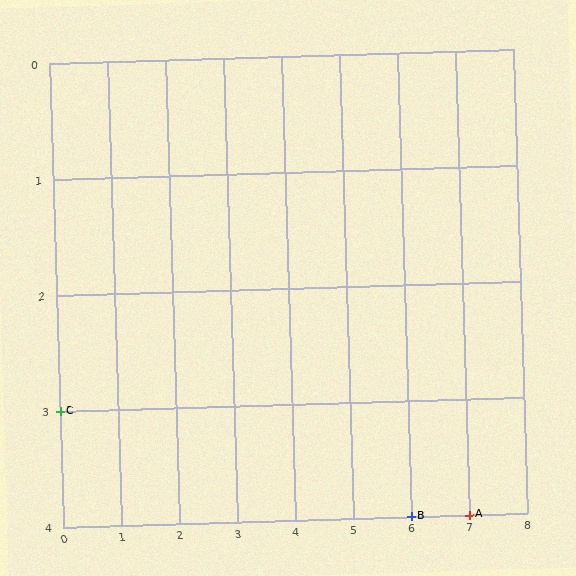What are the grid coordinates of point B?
Point B is at grid coordinates (6, 4).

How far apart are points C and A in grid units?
Points C and A are 7 columns and 1 row apart (about 7.1 grid units diagonally).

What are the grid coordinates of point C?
Point C is at grid coordinates (0, 3).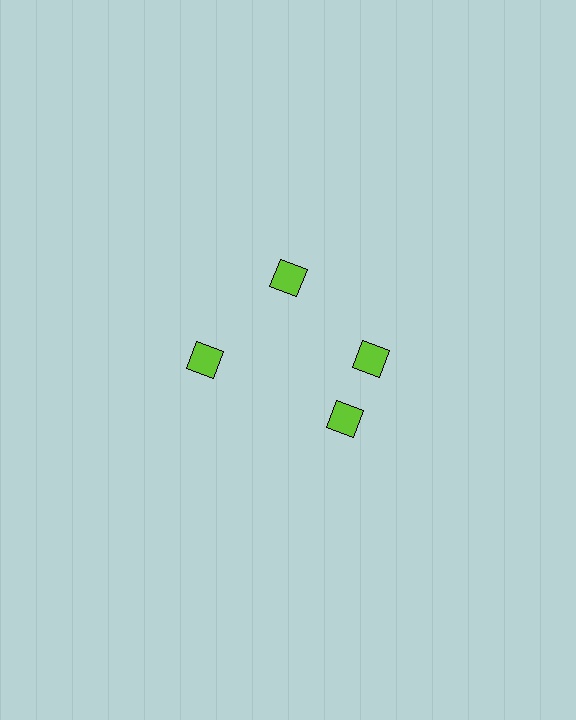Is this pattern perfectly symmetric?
No. The 4 lime diamonds are arranged in a ring, but one element near the 6 o'clock position is rotated out of alignment along the ring, breaking the 4-fold rotational symmetry.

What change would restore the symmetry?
The symmetry would be restored by rotating it back into even spacing with its neighbors so that all 4 diamonds sit at equal angles and equal distance from the center.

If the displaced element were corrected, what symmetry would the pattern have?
It would have 4-fold rotational symmetry — the pattern would map onto itself every 90 degrees.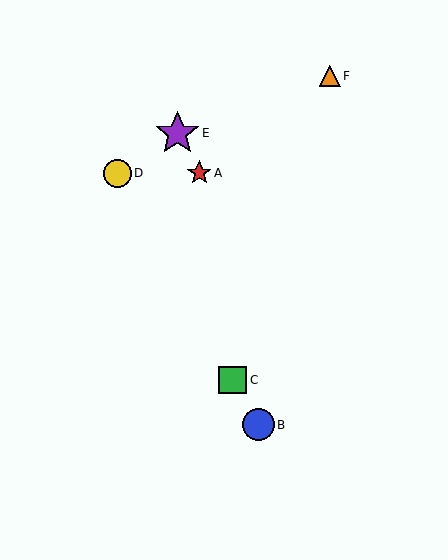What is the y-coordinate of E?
Object E is at y≈133.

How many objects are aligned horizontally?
2 objects (A, D) are aligned horizontally.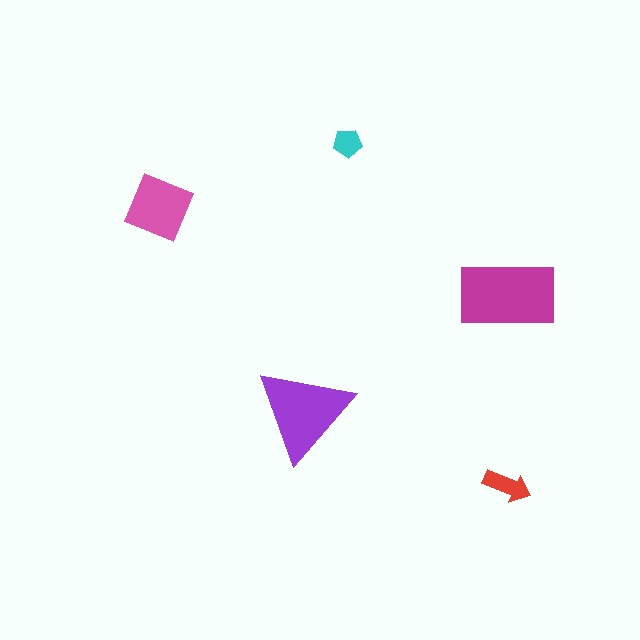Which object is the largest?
The magenta rectangle.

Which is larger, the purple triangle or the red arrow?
The purple triangle.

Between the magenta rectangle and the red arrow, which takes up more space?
The magenta rectangle.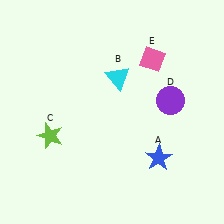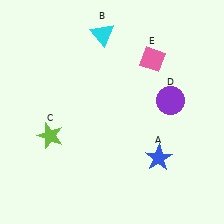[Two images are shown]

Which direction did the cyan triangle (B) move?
The cyan triangle (B) moved up.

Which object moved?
The cyan triangle (B) moved up.